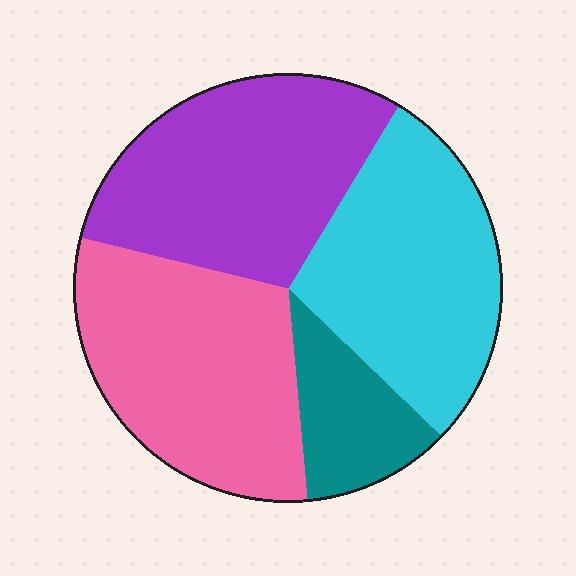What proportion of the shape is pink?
Pink takes up about one third (1/3) of the shape.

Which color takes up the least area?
Teal, at roughly 10%.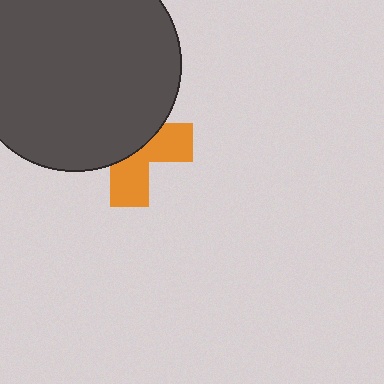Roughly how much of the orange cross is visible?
A small part of it is visible (roughly 42%).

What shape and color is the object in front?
The object in front is a dark gray circle.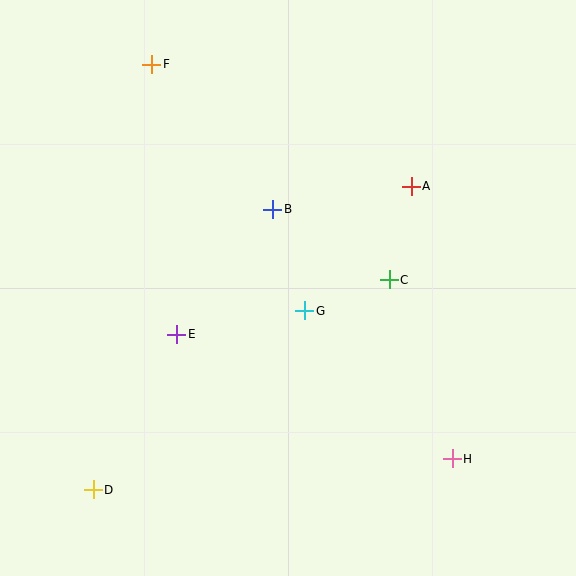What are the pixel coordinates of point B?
Point B is at (273, 209).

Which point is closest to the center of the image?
Point G at (305, 311) is closest to the center.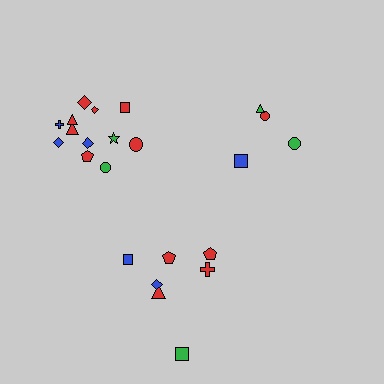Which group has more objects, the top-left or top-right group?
The top-left group.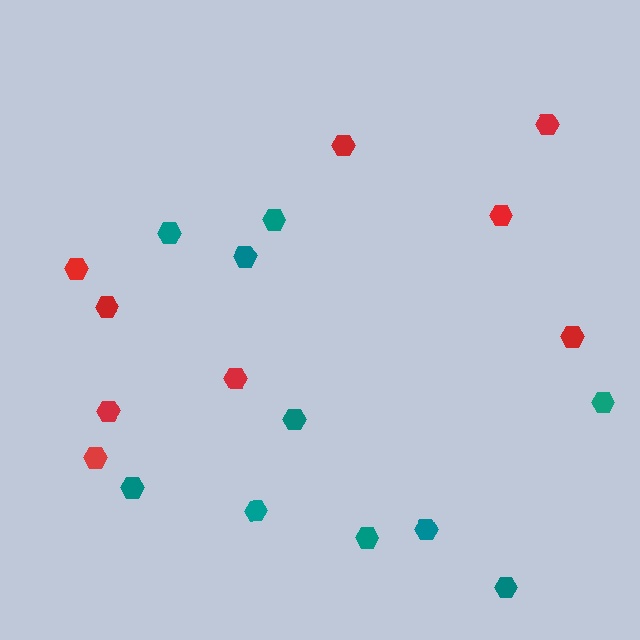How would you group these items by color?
There are 2 groups: one group of red hexagons (9) and one group of teal hexagons (10).